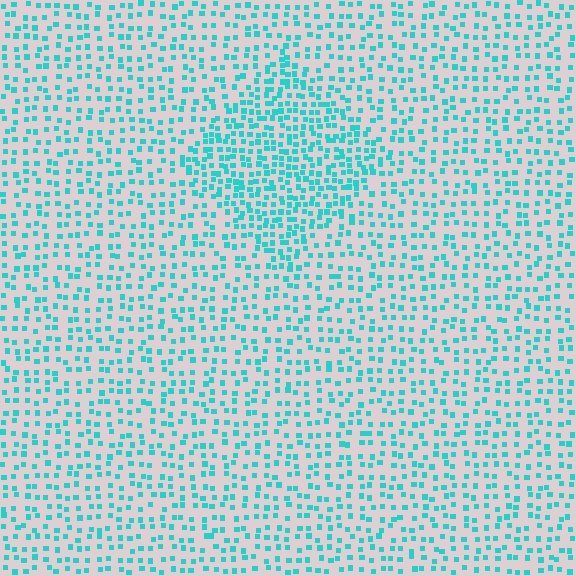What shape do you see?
I see a diamond.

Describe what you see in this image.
The image contains small cyan elements arranged at two different densities. A diamond-shaped region is visible where the elements are more densely packed than the surrounding area.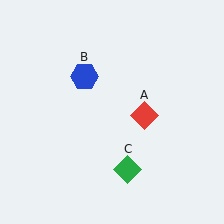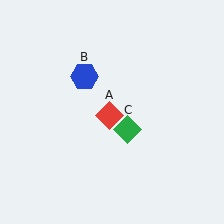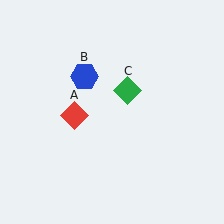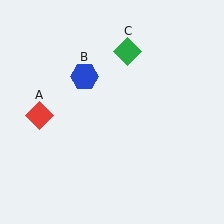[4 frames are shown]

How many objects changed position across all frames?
2 objects changed position: red diamond (object A), green diamond (object C).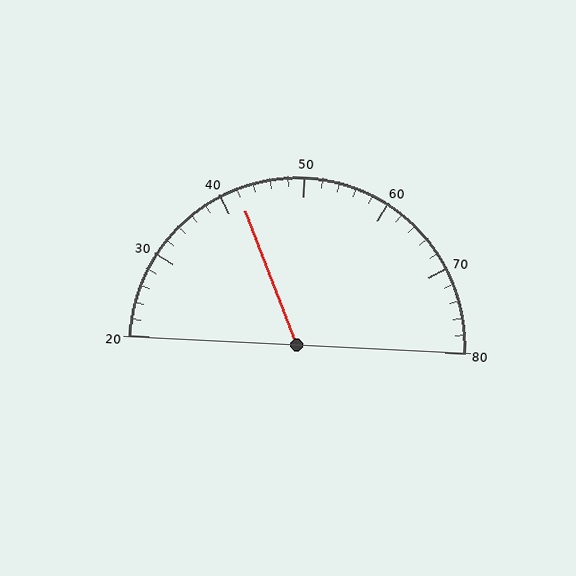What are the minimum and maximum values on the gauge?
The gauge ranges from 20 to 80.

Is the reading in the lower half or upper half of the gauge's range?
The reading is in the lower half of the range (20 to 80).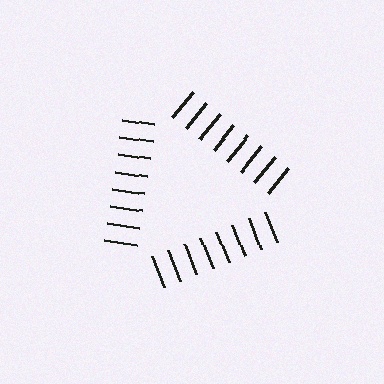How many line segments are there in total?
24 — 8 along each of the 3 edges.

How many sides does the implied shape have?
3 sides — the line-ends trace a triangle.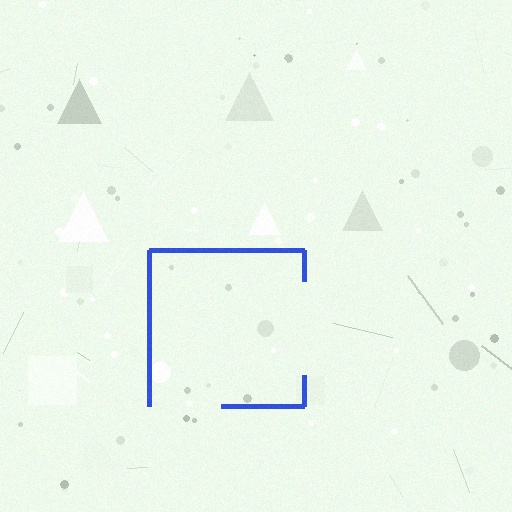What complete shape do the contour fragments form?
The contour fragments form a square.